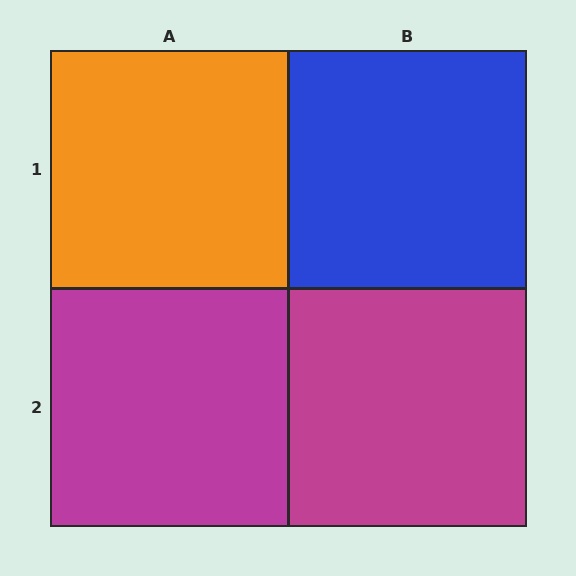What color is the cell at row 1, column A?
Orange.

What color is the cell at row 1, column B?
Blue.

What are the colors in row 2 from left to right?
Magenta, magenta.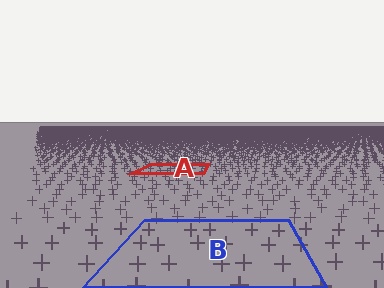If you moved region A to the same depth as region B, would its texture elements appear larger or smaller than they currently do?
They would appear larger. At a closer depth, the same texture elements are projected at a bigger on-screen size.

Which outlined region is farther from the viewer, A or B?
Region A is farther from the viewer — the texture elements inside it appear smaller and more densely packed.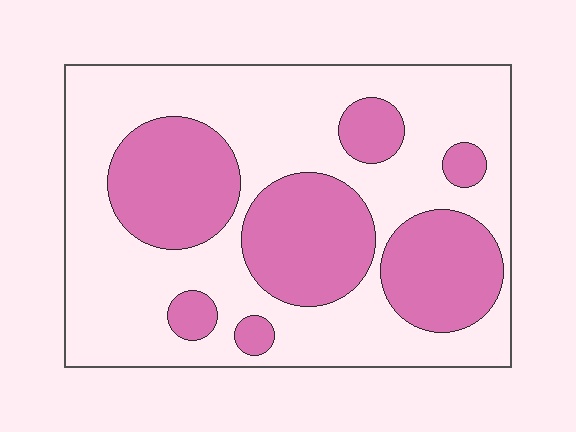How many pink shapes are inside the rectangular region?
7.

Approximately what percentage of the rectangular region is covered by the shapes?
Approximately 35%.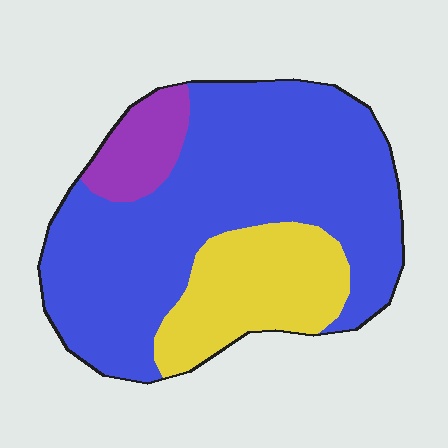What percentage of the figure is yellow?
Yellow covers 22% of the figure.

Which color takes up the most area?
Blue, at roughly 70%.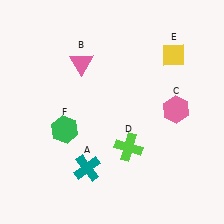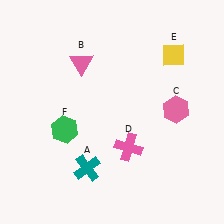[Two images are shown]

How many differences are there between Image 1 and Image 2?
There is 1 difference between the two images.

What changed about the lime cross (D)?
In Image 1, D is lime. In Image 2, it changed to pink.